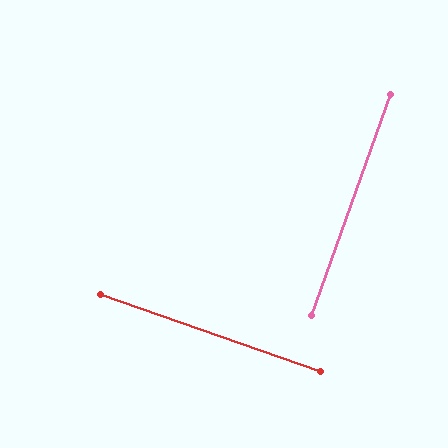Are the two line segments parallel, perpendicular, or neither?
Perpendicular — they meet at approximately 90°.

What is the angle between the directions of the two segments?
Approximately 90 degrees.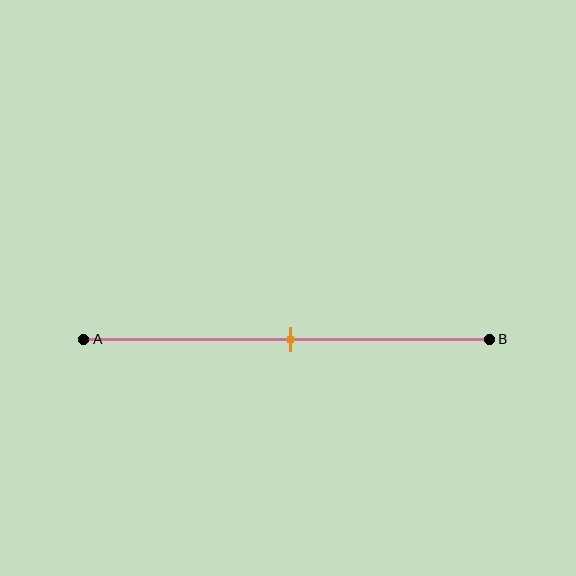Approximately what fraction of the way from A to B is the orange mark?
The orange mark is approximately 50% of the way from A to B.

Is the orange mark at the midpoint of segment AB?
Yes, the mark is approximately at the midpoint.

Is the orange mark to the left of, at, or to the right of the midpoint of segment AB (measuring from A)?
The orange mark is approximately at the midpoint of segment AB.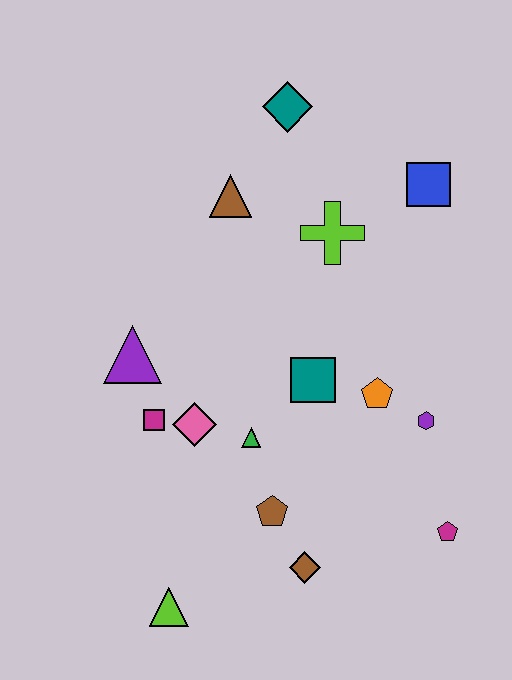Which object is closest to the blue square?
The lime cross is closest to the blue square.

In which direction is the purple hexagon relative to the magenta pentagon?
The purple hexagon is above the magenta pentagon.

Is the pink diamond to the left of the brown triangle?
Yes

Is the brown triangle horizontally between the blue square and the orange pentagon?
No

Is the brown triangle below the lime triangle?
No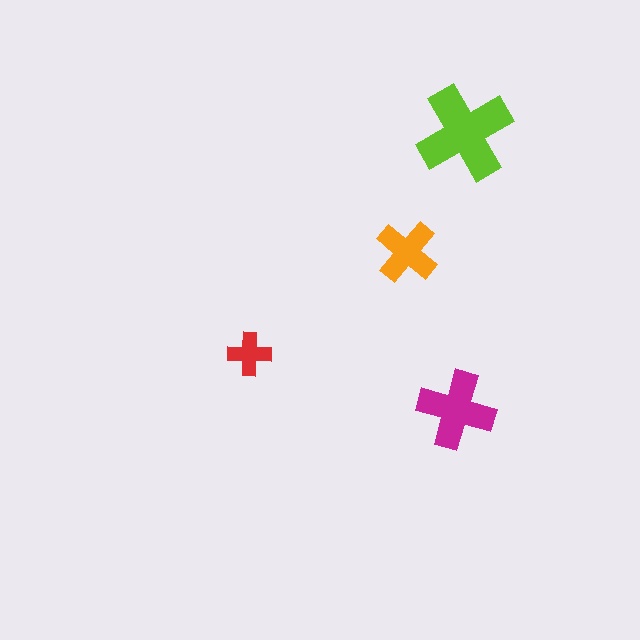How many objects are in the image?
There are 4 objects in the image.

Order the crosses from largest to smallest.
the lime one, the magenta one, the orange one, the red one.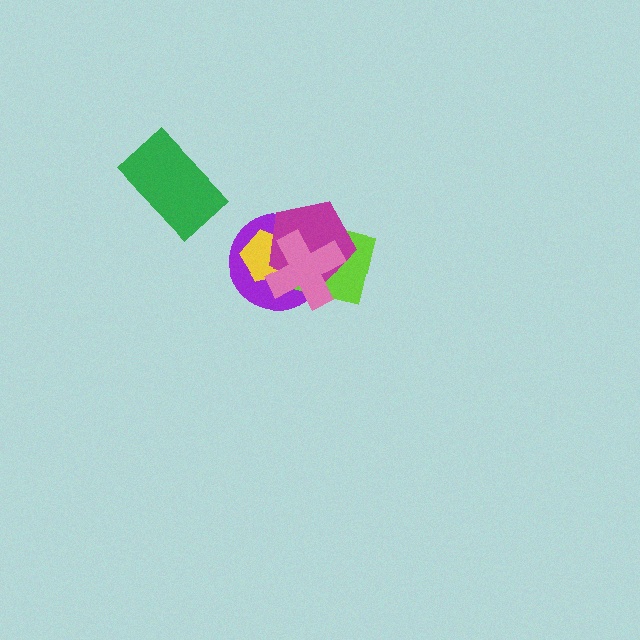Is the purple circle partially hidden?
Yes, it is partially covered by another shape.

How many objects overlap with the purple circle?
4 objects overlap with the purple circle.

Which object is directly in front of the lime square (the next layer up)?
The yellow pentagon is directly in front of the lime square.